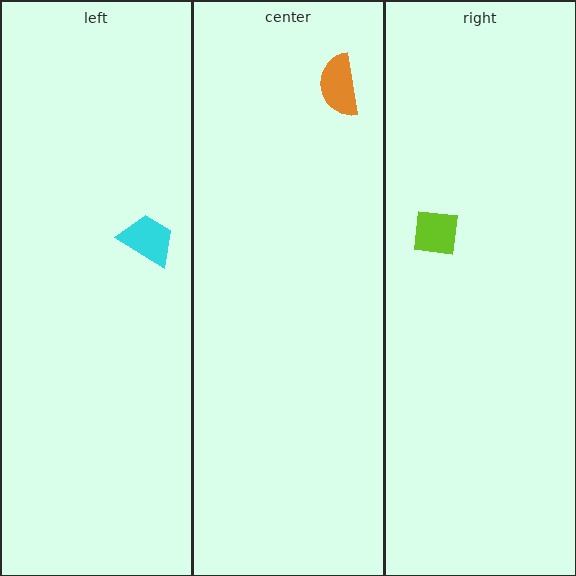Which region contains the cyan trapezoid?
The left region.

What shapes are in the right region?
The lime square.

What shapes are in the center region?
The orange semicircle.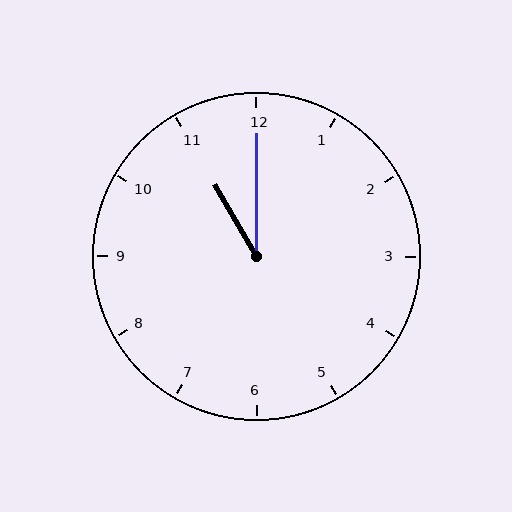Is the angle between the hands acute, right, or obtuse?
It is acute.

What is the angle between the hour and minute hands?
Approximately 30 degrees.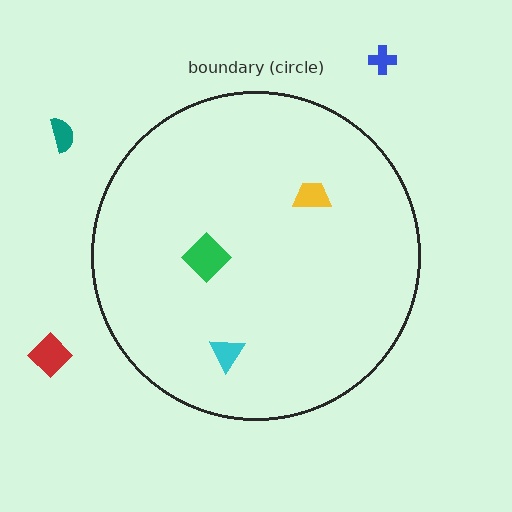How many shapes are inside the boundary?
3 inside, 3 outside.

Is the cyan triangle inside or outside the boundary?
Inside.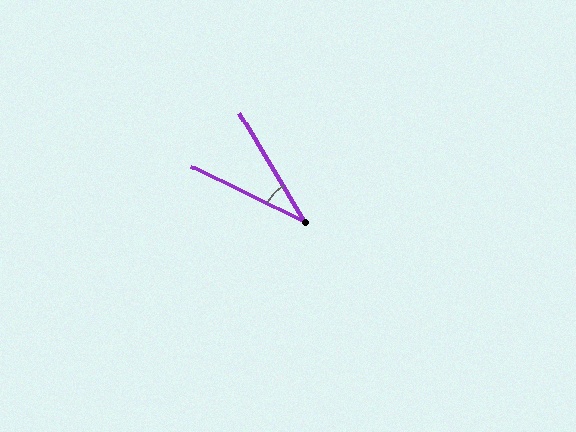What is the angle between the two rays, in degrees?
Approximately 33 degrees.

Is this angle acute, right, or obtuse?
It is acute.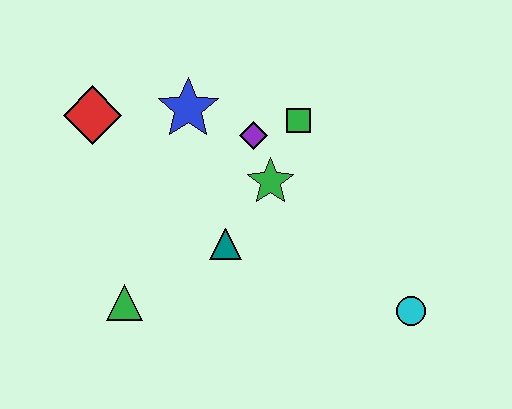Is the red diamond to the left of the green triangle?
Yes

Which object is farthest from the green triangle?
The cyan circle is farthest from the green triangle.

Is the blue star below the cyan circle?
No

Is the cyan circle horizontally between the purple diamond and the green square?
No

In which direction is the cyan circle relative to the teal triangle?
The cyan circle is to the right of the teal triangle.